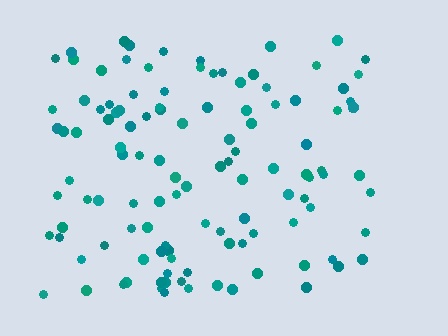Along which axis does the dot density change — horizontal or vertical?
Horizontal.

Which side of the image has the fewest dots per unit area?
The right.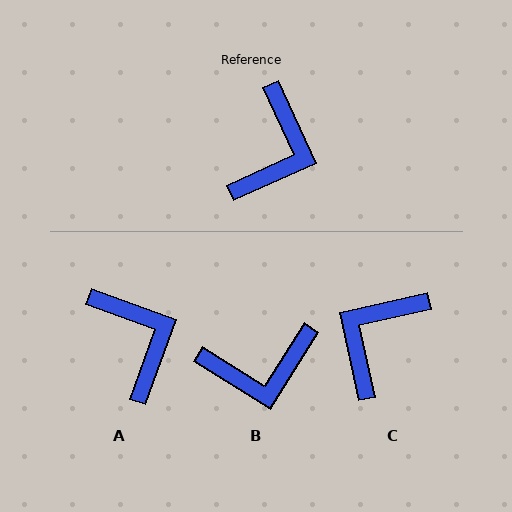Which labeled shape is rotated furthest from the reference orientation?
C, about 168 degrees away.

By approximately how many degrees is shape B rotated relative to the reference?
Approximately 56 degrees clockwise.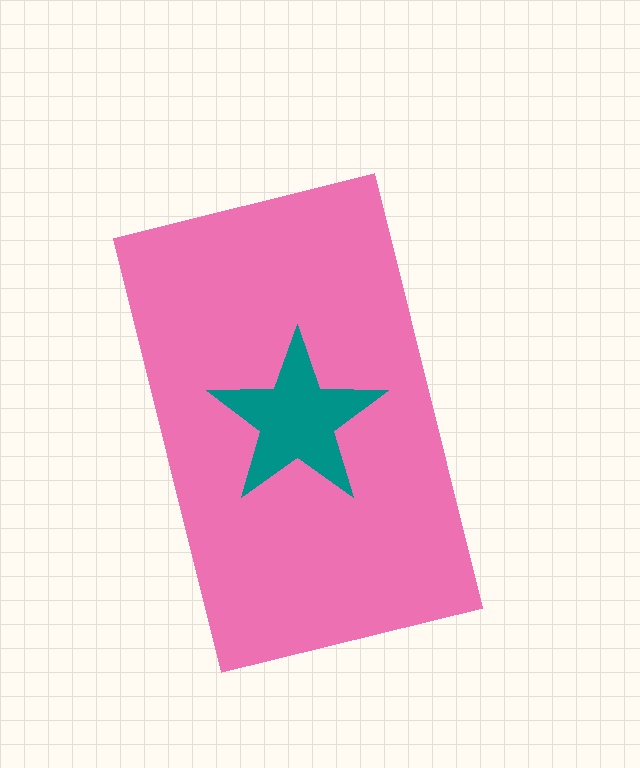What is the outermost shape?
The pink rectangle.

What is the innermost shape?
The teal star.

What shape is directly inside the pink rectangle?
The teal star.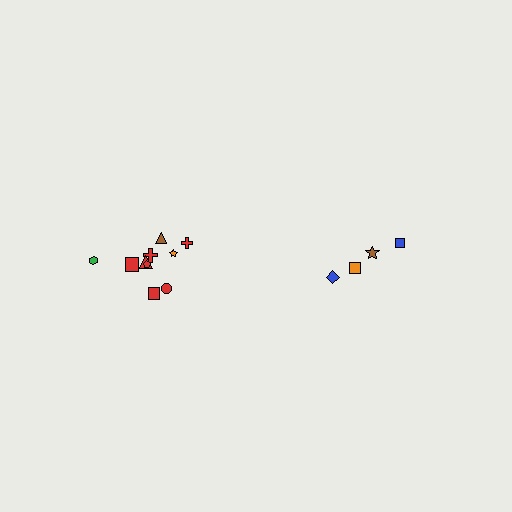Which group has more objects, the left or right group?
The left group.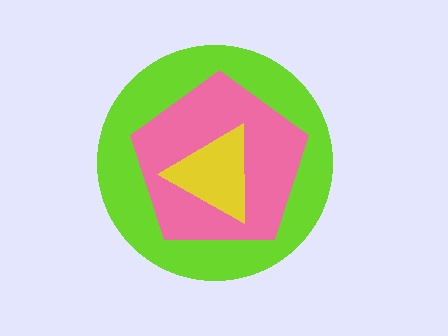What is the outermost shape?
The lime circle.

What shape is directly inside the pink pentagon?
The yellow triangle.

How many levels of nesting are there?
3.